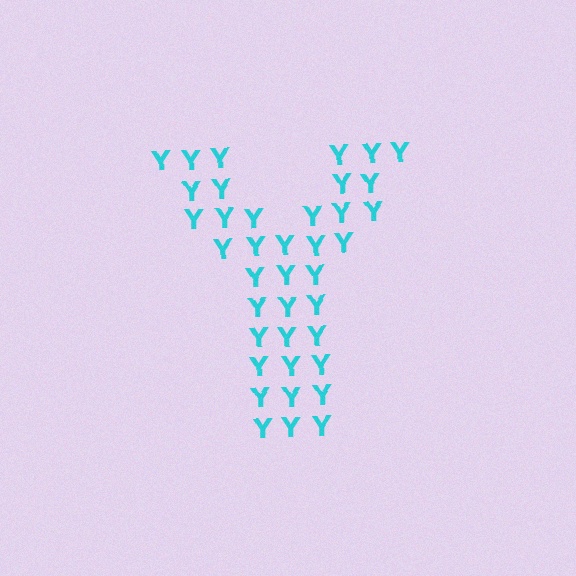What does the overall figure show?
The overall figure shows the letter Y.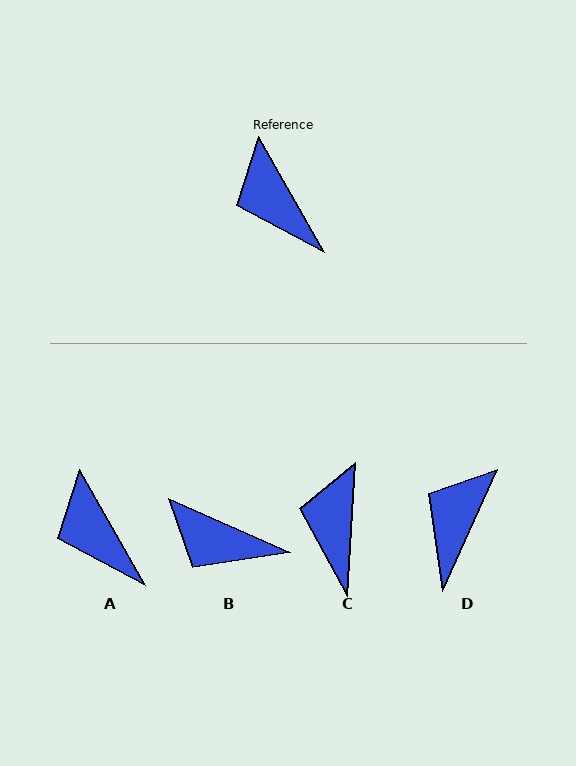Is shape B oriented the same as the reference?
No, it is off by about 37 degrees.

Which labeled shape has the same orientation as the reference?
A.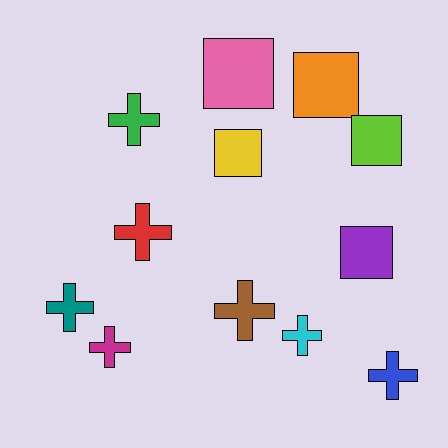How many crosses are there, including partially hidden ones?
There are 7 crosses.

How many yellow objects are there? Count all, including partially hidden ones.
There is 1 yellow object.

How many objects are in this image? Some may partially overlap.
There are 12 objects.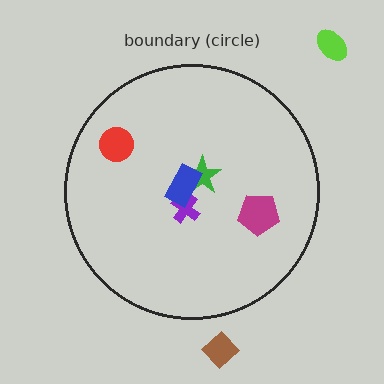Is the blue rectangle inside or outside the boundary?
Inside.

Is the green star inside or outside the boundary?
Inside.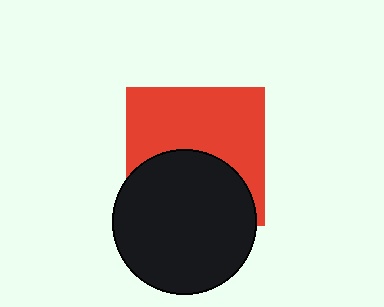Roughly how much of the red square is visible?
About half of it is visible (roughly 57%).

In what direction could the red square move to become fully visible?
The red square could move up. That would shift it out from behind the black circle entirely.